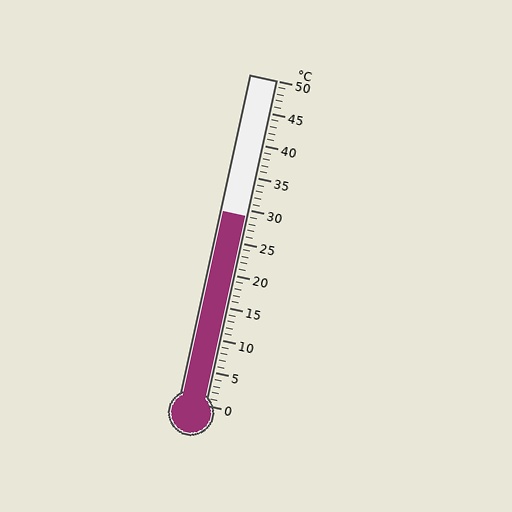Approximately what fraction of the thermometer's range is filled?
The thermometer is filled to approximately 60% of its range.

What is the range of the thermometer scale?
The thermometer scale ranges from 0°C to 50°C.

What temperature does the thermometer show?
The thermometer shows approximately 29°C.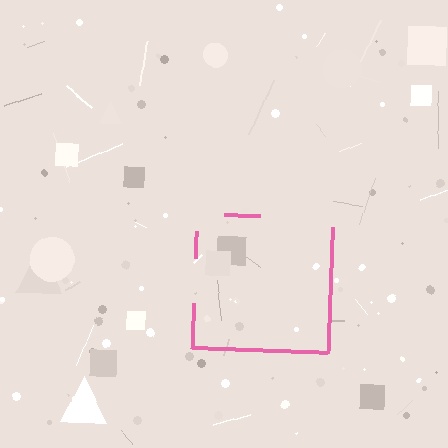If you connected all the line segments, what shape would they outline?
They would outline a square.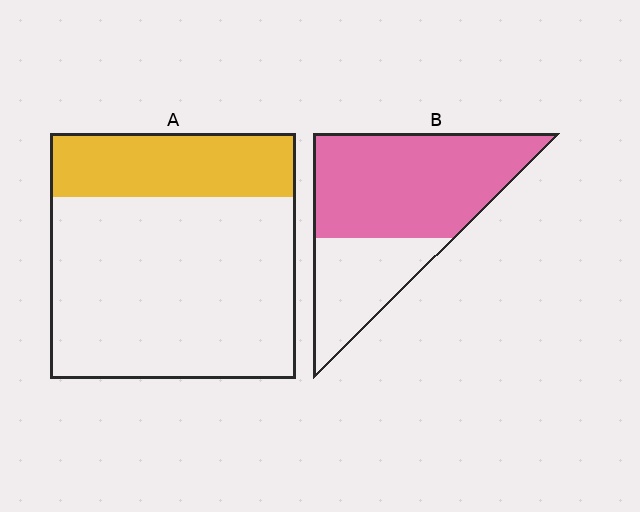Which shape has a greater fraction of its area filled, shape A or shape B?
Shape B.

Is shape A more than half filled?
No.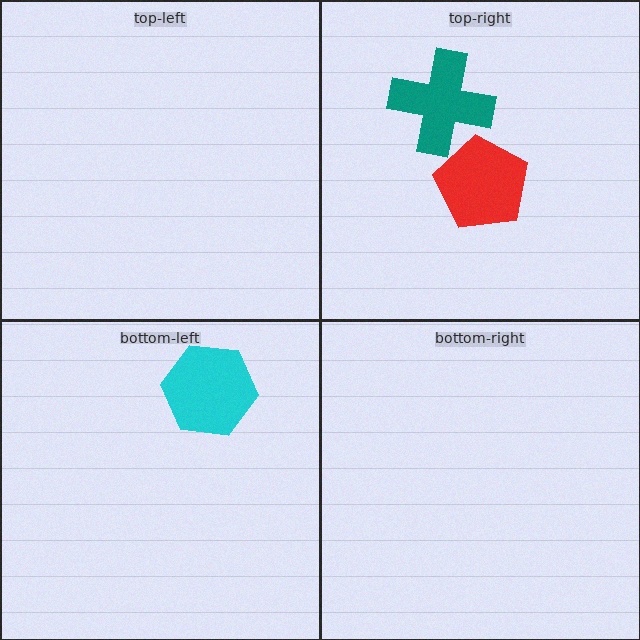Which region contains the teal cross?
The top-right region.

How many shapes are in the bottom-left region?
1.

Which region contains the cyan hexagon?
The bottom-left region.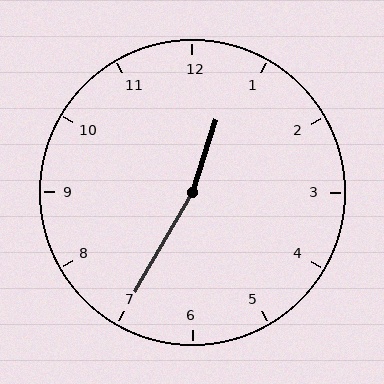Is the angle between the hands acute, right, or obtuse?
It is obtuse.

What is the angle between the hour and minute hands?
Approximately 168 degrees.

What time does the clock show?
12:35.